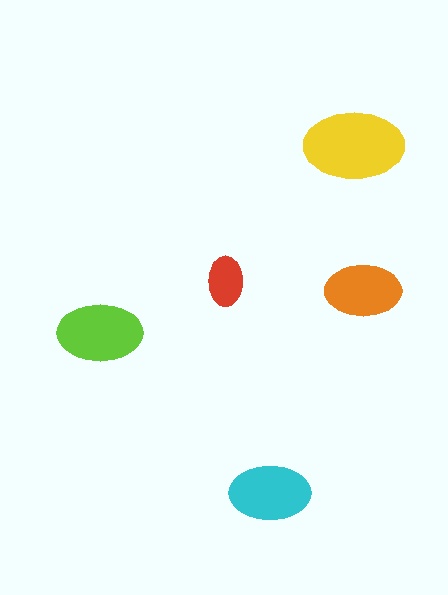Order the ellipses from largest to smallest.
the yellow one, the lime one, the cyan one, the orange one, the red one.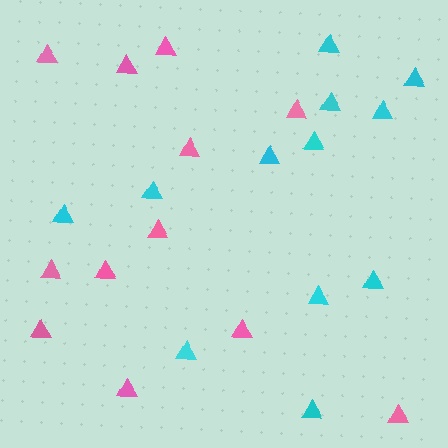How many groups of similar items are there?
There are 2 groups: one group of cyan triangles (12) and one group of pink triangles (12).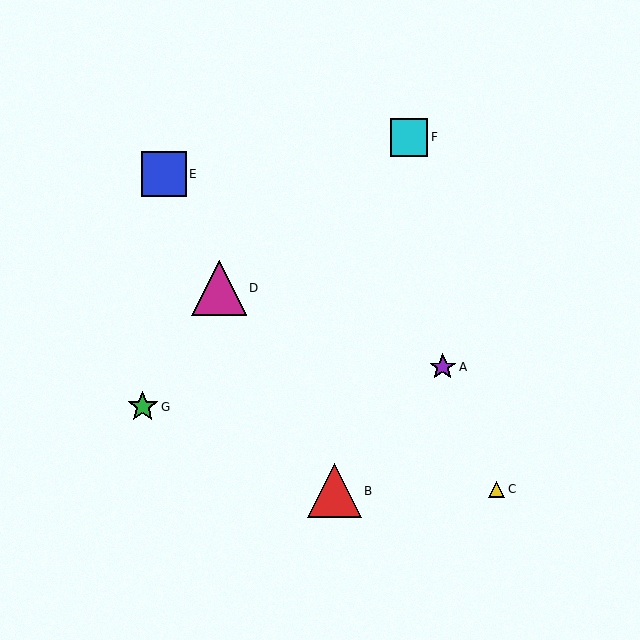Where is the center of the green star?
The center of the green star is at (143, 407).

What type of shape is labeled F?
Shape F is a cyan square.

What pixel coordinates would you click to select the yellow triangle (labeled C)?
Click at (497, 489) to select the yellow triangle C.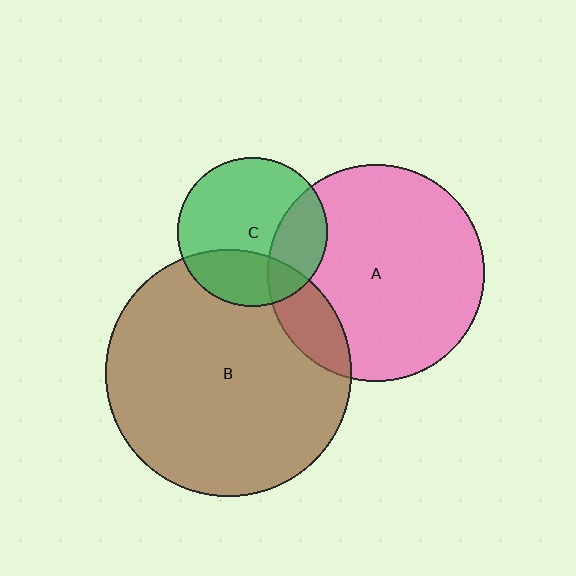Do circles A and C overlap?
Yes.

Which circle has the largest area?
Circle B (brown).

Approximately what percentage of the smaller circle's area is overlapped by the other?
Approximately 25%.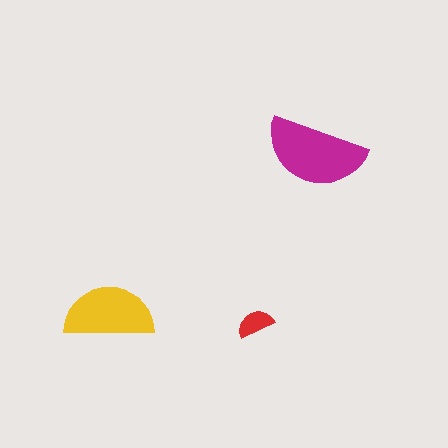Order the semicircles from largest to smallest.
the magenta one, the yellow one, the red one.